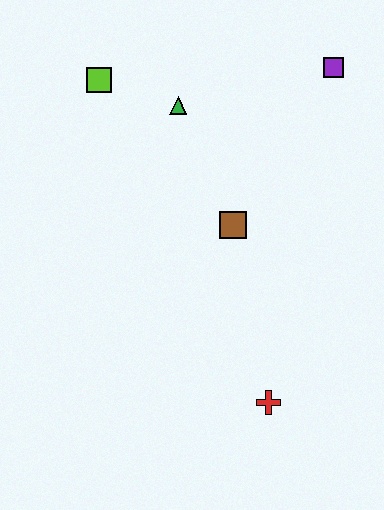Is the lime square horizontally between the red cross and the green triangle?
No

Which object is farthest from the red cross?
The lime square is farthest from the red cross.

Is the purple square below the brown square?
No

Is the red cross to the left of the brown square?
No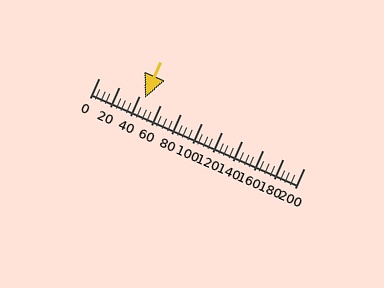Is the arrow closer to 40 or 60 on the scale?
The arrow is closer to 40.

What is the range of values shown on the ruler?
The ruler shows values from 0 to 200.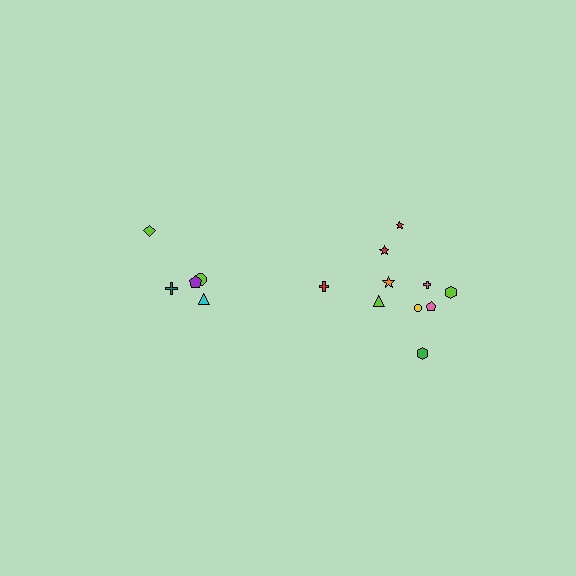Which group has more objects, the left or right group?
The right group.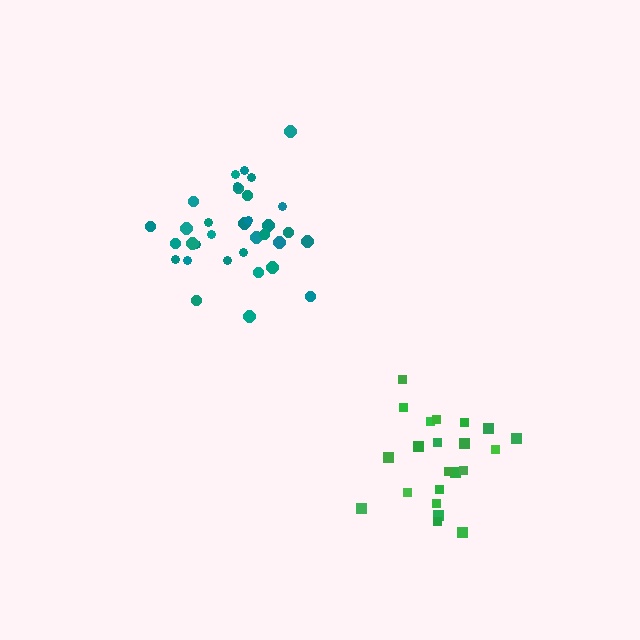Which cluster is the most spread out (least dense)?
Green.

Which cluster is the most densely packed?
Teal.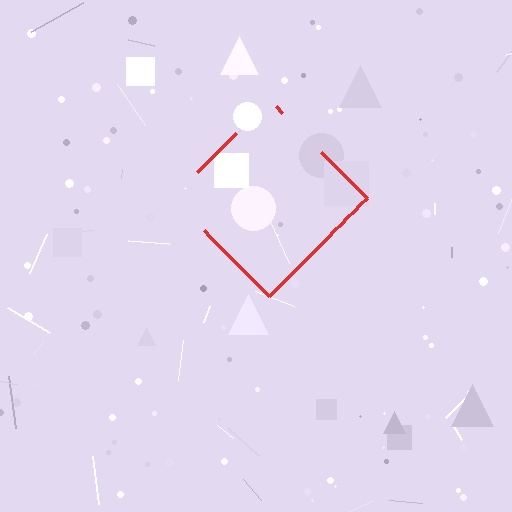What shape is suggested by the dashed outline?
The dashed outline suggests a diamond.